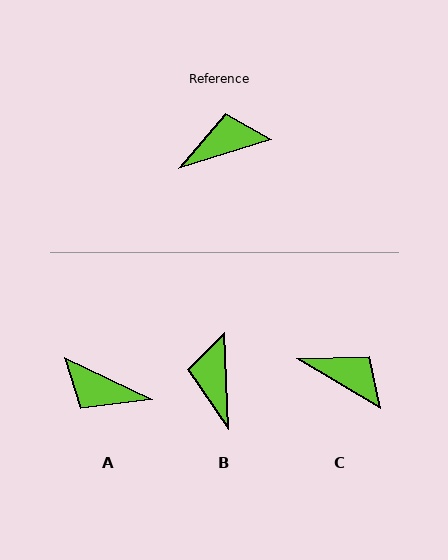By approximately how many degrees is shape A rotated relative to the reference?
Approximately 137 degrees counter-clockwise.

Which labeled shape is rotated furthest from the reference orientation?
A, about 137 degrees away.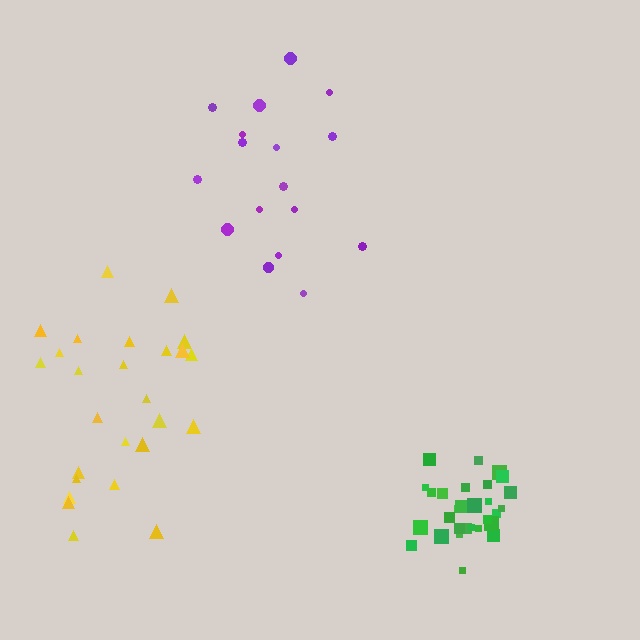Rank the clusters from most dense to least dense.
green, yellow, purple.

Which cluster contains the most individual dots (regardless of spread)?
Green (30).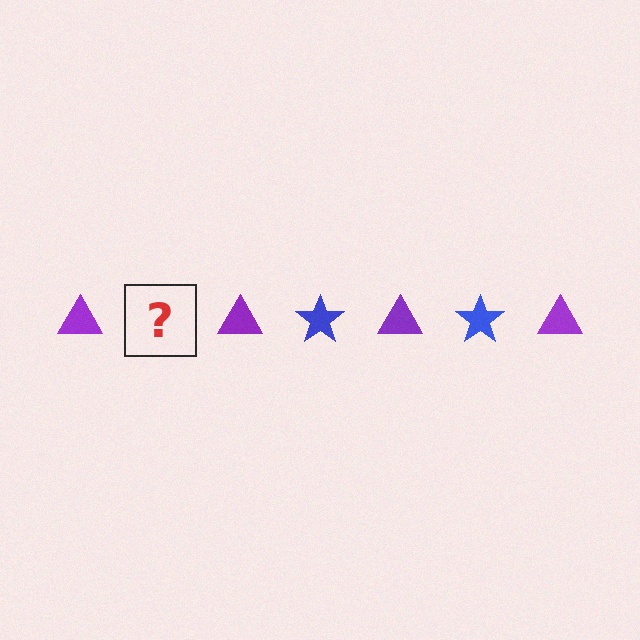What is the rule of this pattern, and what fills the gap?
The rule is that the pattern alternates between purple triangle and blue star. The gap should be filled with a blue star.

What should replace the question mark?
The question mark should be replaced with a blue star.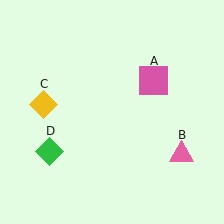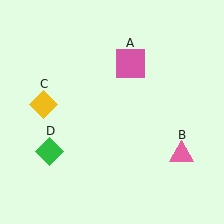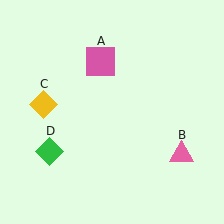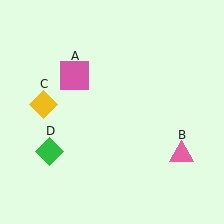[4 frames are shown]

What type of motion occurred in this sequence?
The pink square (object A) rotated counterclockwise around the center of the scene.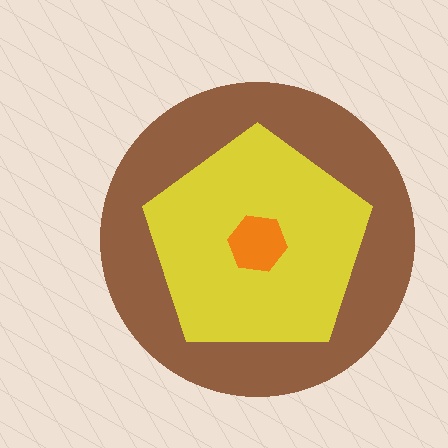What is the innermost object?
The orange hexagon.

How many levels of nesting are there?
3.